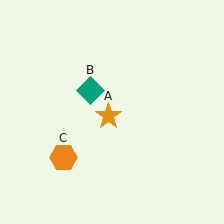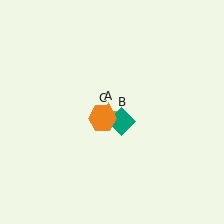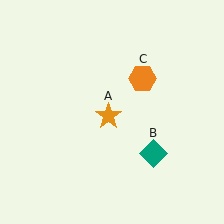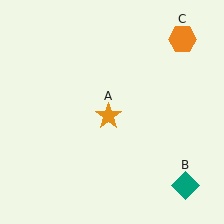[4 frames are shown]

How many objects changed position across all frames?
2 objects changed position: teal diamond (object B), orange hexagon (object C).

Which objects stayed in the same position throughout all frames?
Orange star (object A) remained stationary.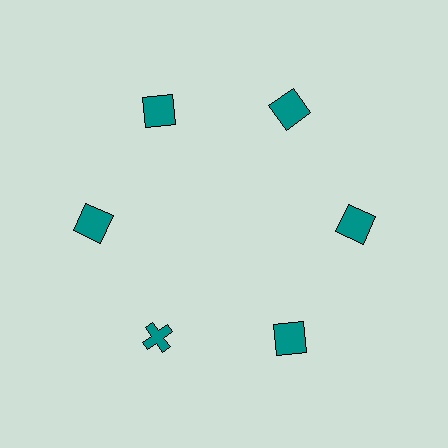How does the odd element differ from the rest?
It has a different shape: cross instead of square.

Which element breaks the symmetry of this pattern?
The teal cross at roughly the 7 o'clock position breaks the symmetry. All other shapes are teal squares.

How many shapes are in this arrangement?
There are 6 shapes arranged in a ring pattern.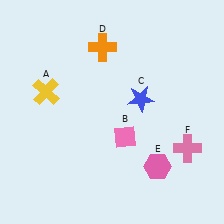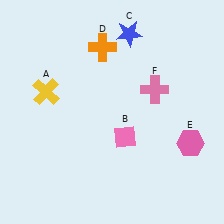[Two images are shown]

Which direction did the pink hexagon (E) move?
The pink hexagon (E) moved right.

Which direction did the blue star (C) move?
The blue star (C) moved up.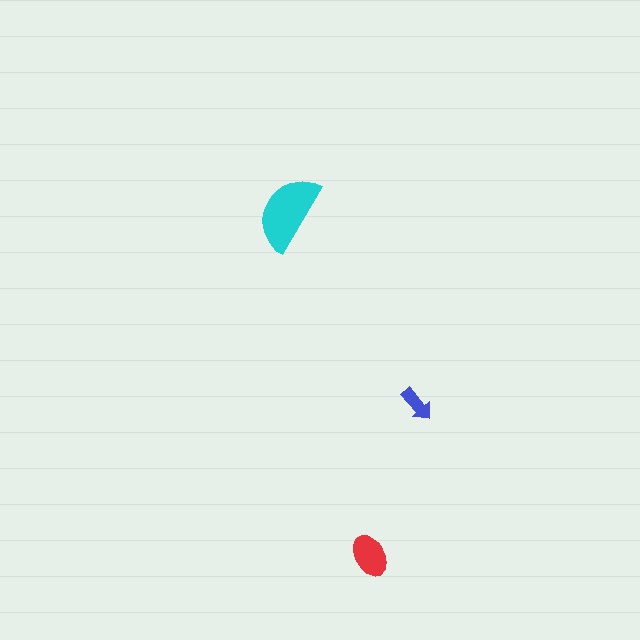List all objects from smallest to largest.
The blue arrow, the red ellipse, the cyan semicircle.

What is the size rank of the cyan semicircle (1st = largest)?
1st.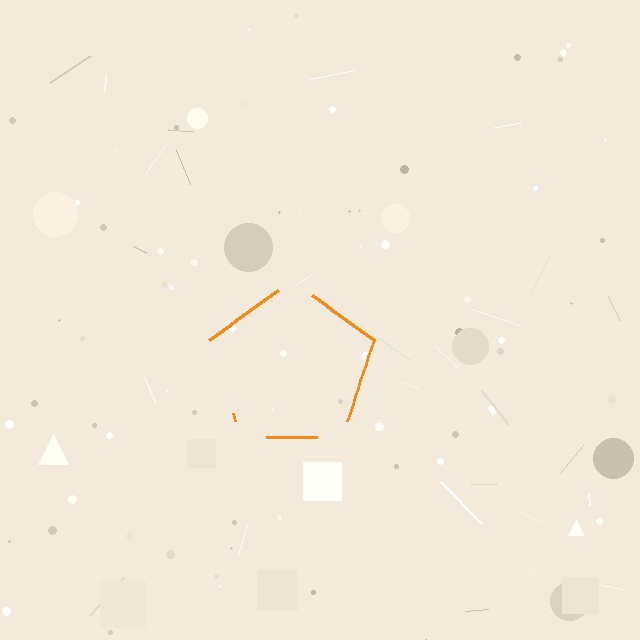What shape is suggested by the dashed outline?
The dashed outline suggests a pentagon.